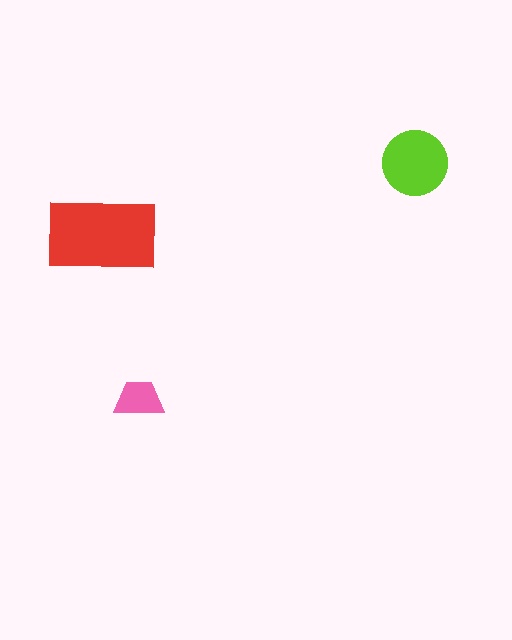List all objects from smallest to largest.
The pink trapezoid, the lime circle, the red rectangle.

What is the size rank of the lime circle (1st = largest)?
2nd.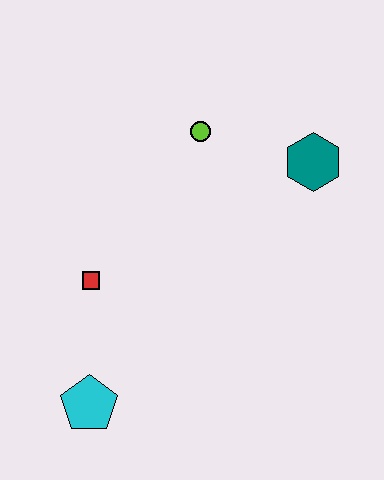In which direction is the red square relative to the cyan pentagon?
The red square is above the cyan pentagon.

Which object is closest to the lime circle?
The teal hexagon is closest to the lime circle.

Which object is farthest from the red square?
The teal hexagon is farthest from the red square.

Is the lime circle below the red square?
No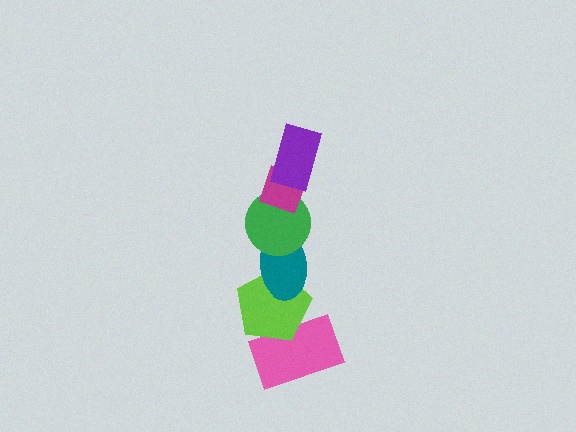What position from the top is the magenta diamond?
The magenta diamond is 2nd from the top.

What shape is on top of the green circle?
The magenta diamond is on top of the green circle.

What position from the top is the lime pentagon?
The lime pentagon is 5th from the top.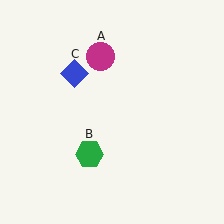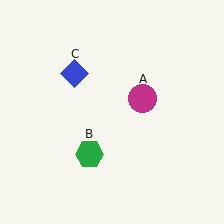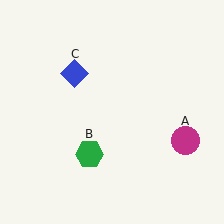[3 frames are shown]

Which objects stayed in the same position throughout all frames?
Green hexagon (object B) and blue diamond (object C) remained stationary.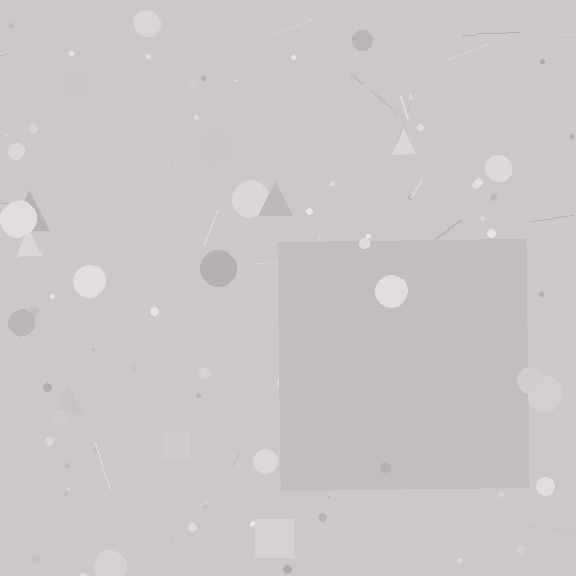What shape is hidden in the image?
A square is hidden in the image.